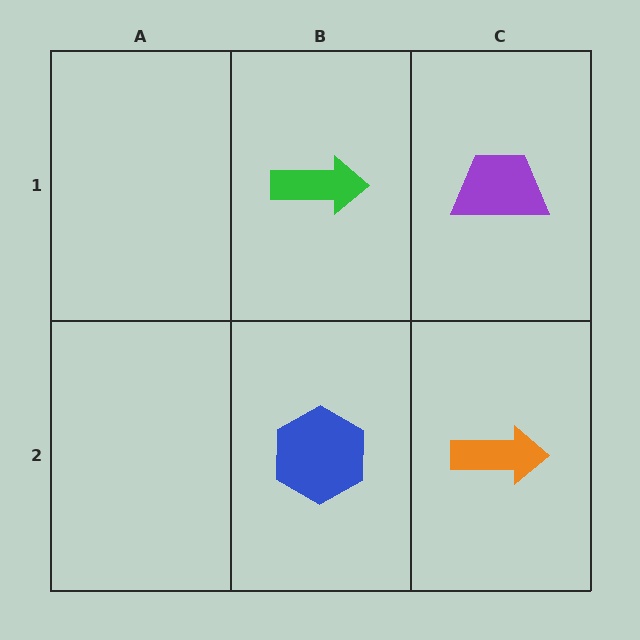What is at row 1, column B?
A green arrow.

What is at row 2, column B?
A blue hexagon.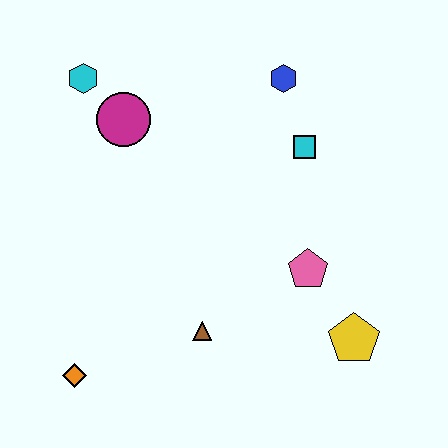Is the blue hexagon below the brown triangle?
No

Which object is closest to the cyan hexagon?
The magenta circle is closest to the cyan hexagon.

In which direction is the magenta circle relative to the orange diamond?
The magenta circle is above the orange diamond.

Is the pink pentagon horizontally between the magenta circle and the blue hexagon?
No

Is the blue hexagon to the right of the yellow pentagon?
No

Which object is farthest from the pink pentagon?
The cyan hexagon is farthest from the pink pentagon.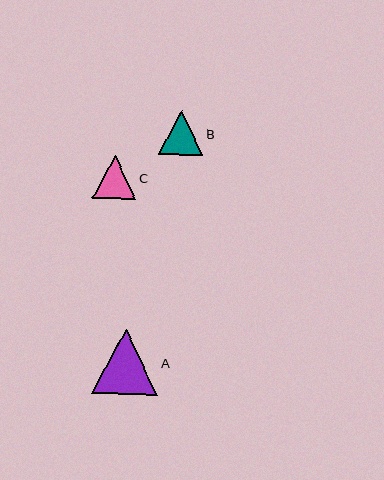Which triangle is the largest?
Triangle A is the largest with a size of approximately 65 pixels.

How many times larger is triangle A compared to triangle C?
Triangle A is approximately 1.5 times the size of triangle C.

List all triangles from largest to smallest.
From largest to smallest: A, B, C.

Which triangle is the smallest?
Triangle C is the smallest with a size of approximately 44 pixels.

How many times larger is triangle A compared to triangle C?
Triangle A is approximately 1.5 times the size of triangle C.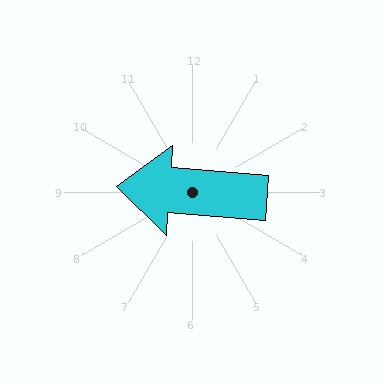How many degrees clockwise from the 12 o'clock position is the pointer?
Approximately 274 degrees.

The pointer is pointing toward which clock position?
Roughly 9 o'clock.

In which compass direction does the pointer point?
West.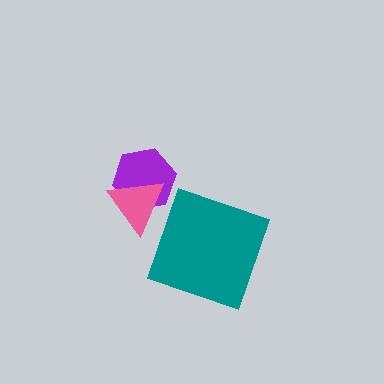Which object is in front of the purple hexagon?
The pink triangle is in front of the purple hexagon.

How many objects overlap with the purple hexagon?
1 object overlaps with the purple hexagon.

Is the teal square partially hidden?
No, no other shape covers it.